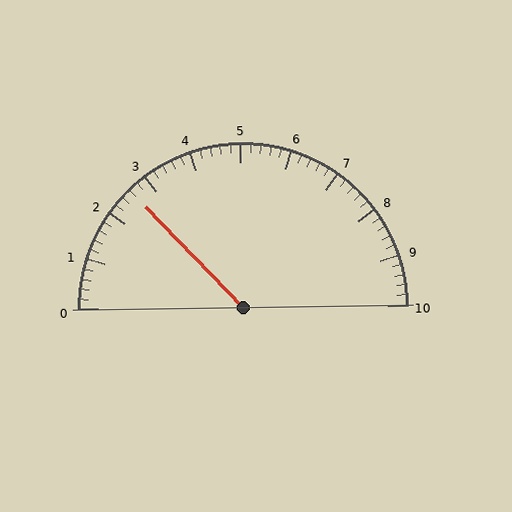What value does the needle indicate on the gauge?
The needle indicates approximately 2.6.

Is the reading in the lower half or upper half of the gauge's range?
The reading is in the lower half of the range (0 to 10).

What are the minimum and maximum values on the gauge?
The gauge ranges from 0 to 10.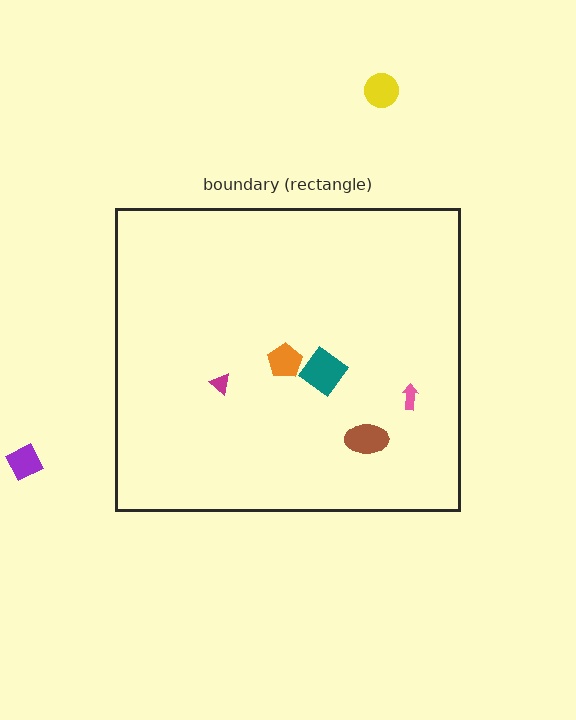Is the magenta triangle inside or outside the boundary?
Inside.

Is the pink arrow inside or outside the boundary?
Inside.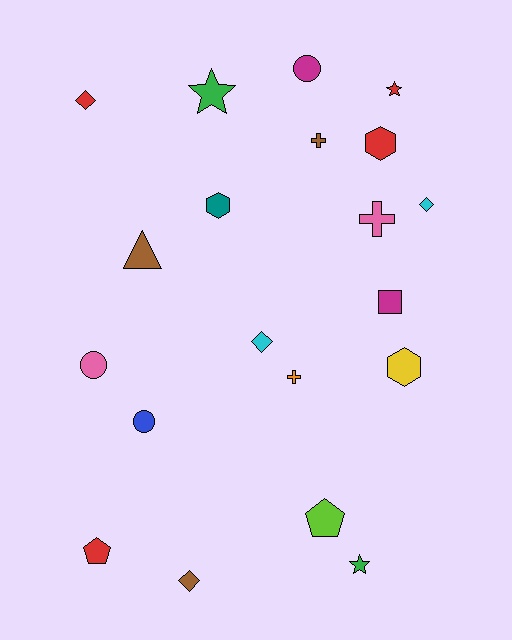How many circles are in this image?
There are 3 circles.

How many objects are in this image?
There are 20 objects.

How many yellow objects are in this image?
There is 1 yellow object.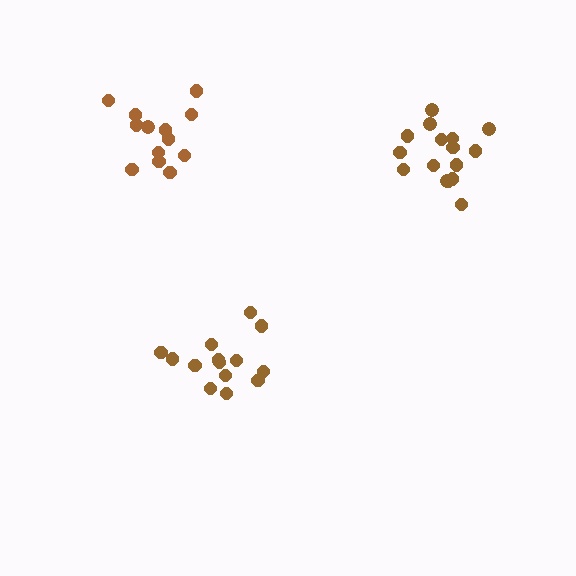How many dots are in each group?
Group 1: 14 dots, Group 2: 13 dots, Group 3: 16 dots (43 total).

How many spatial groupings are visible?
There are 3 spatial groupings.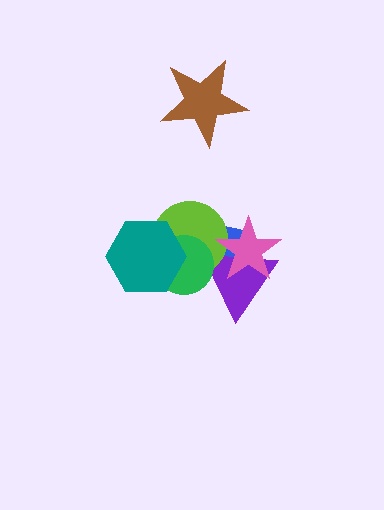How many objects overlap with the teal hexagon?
2 objects overlap with the teal hexagon.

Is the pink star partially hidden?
No, no other shape covers it.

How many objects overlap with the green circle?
4 objects overlap with the green circle.